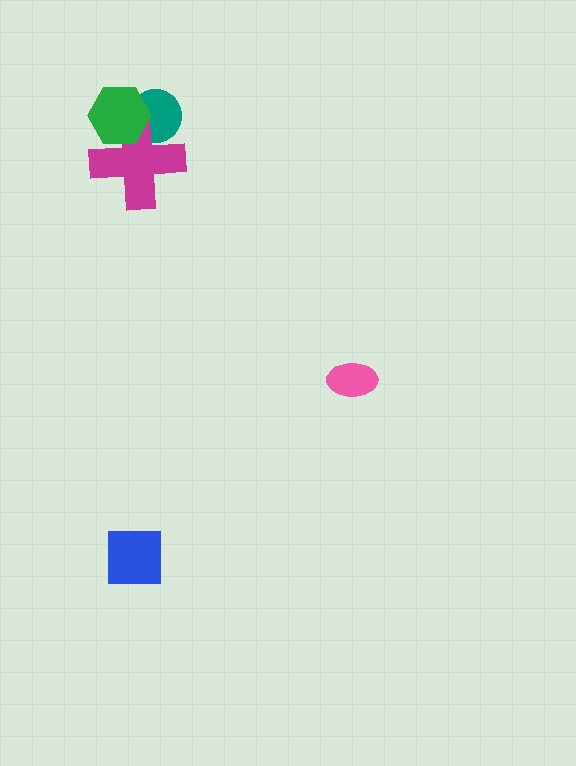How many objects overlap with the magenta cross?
2 objects overlap with the magenta cross.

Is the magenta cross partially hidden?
Yes, it is partially covered by another shape.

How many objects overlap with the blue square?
0 objects overlap with the blue square.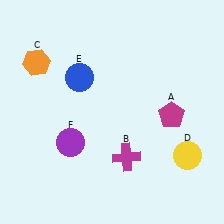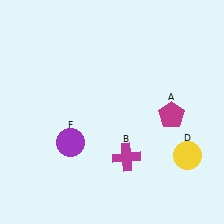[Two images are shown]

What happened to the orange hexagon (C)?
The orange hexagon (C) was removed in Image 2. It was in the top-left area of Image 1.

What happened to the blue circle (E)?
The blue circle (E) was removed in Image 2. It was in the top-left area of Image 1.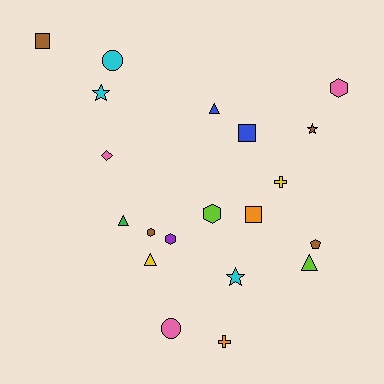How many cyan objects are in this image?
There are 3 cyan objects.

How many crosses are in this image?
There are 2 crosses.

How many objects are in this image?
There are 20 objects.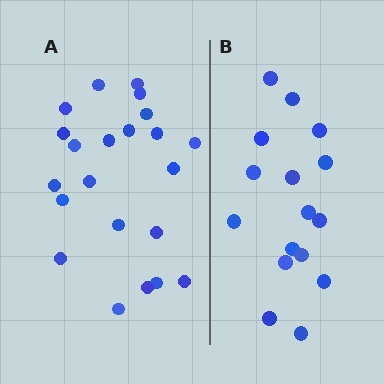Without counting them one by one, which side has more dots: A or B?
Region A (the left region) has more dots.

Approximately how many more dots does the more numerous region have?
Region A has about 6 more dots than region B.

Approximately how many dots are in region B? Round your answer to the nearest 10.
About 20 dots. (The exact count is 16, which rounds to 20.)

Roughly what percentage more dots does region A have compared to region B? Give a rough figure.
About 40% more.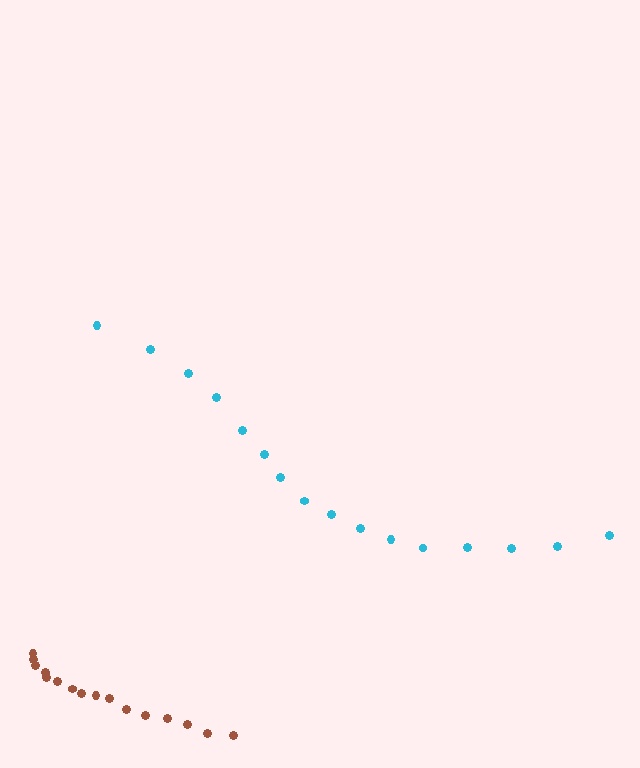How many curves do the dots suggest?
There are 2 distinct paths.